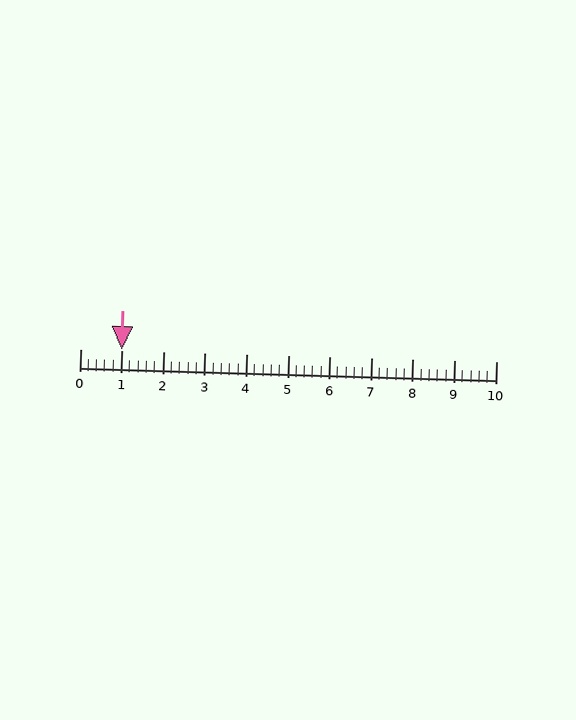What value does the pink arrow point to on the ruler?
The pink arrow points to approximately 1.0.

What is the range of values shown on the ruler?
The ruler shows values from 0 to 10.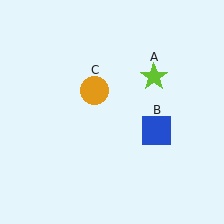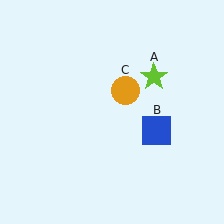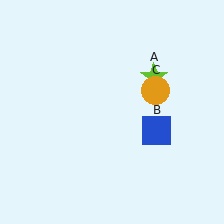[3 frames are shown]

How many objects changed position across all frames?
1 object changed position: orange circle (object C).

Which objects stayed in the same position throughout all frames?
Lime star (object A) and blue square (object B) remained stationary.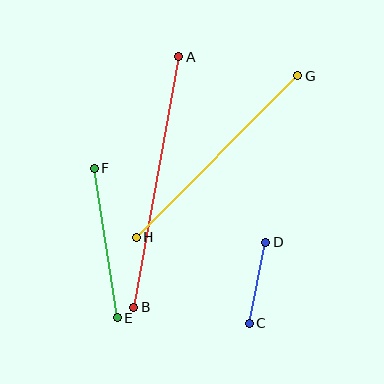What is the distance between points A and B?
The distance is approximately 255 pixels.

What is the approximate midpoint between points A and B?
The midpoint is at approximately (156, 182) pixels.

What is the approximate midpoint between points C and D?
The midpoint is at approximately (258, 283) pixels.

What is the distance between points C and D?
The distance is approximately 82 pixels.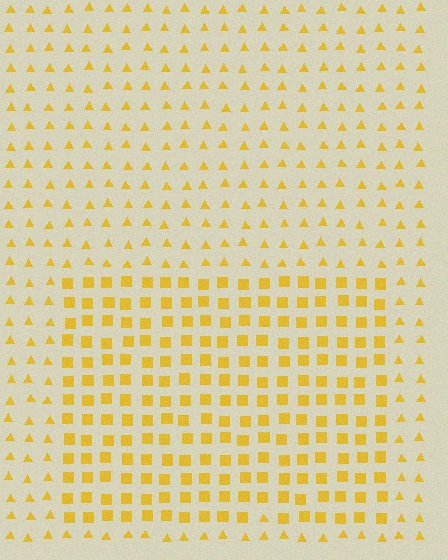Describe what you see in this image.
The image is filled with small yellow elements arranged in a uniform grid. A rectangle-shaped region contains squares, while the surrounding area contains triangles. The boundary is defined purely by the change in element shape.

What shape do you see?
I see a rectangle.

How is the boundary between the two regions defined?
The boundary is defined by a change in element shape: squares inside vs. triangles outside. All elements share the same color and spacing.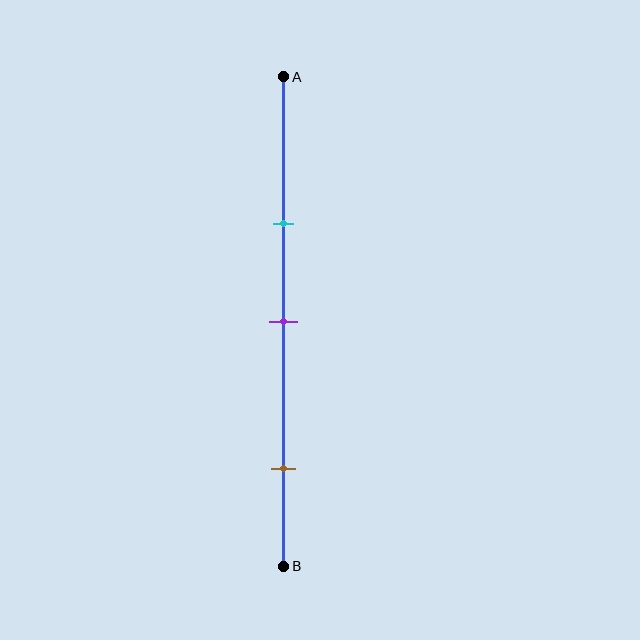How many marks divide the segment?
There are 3 marks dividing the segment.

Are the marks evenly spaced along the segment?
No, the marks are not evenly spaced.